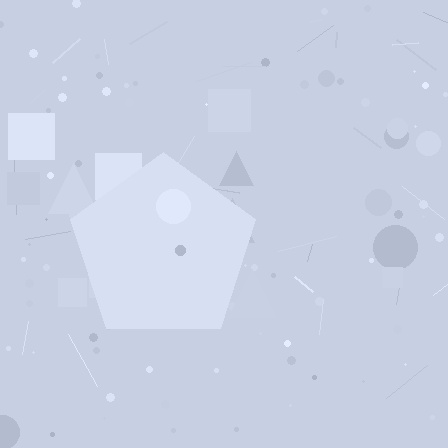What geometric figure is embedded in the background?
A pentagon is embedded in the background.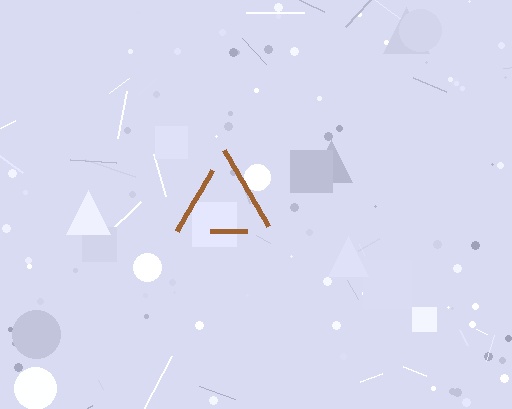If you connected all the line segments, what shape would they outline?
They would outline a triangle.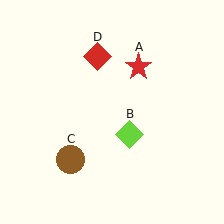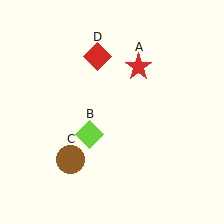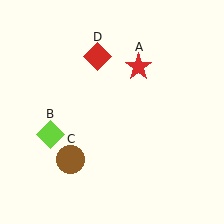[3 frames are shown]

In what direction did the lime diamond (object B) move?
The lime diamond (object B) moved left.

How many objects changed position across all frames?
1 object changed position: lime diamond (object B).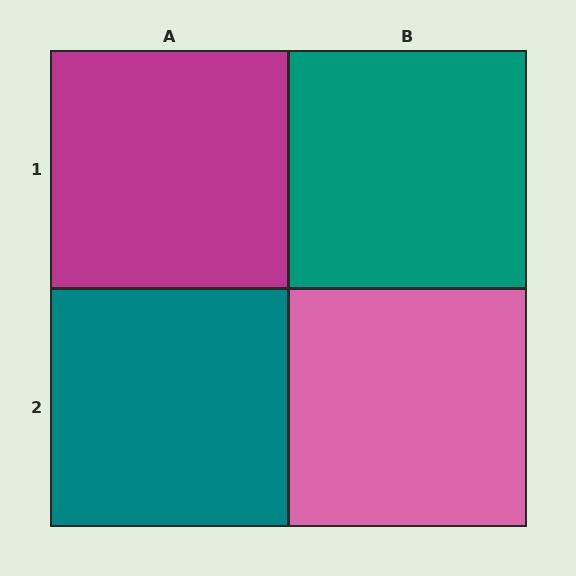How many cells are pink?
1 cell is pink.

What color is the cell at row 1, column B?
Teal.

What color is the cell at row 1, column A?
Magenta.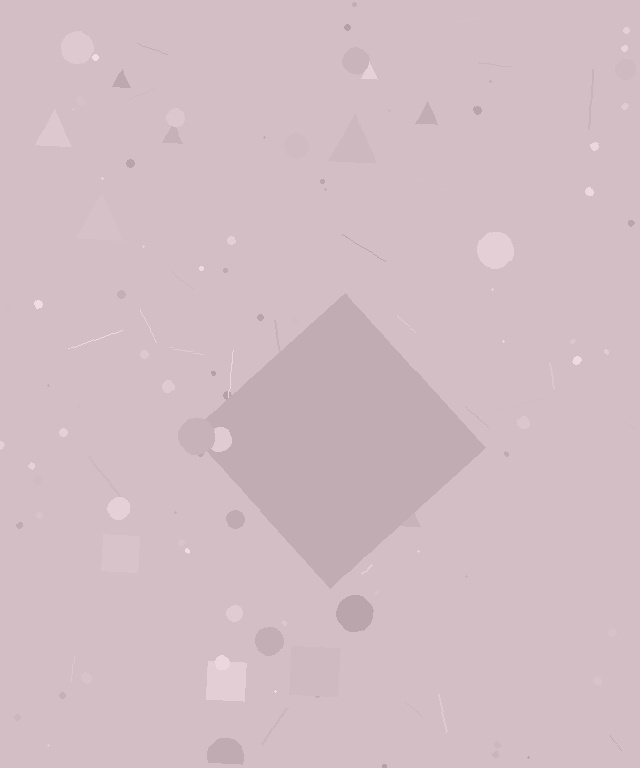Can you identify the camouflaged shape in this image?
The camouflaged shape is a diamond.